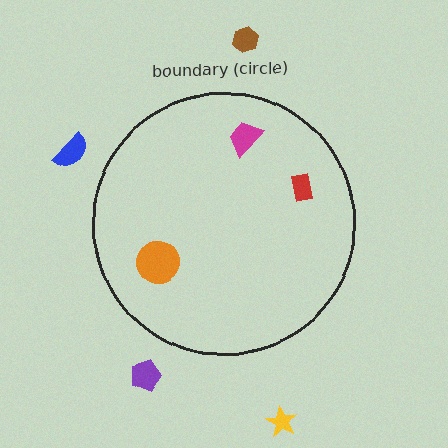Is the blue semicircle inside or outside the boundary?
Outside.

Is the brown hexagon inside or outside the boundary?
Outside.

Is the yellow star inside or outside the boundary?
Outside.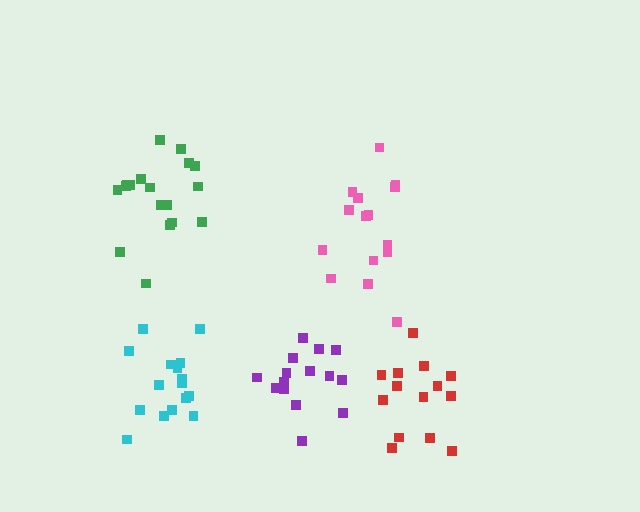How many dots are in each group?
Group 1: 16 dots, Group 2: 15 dots, Group 3: 15 dots, Group 4: 18 dots, Group 5: 14 dots (78 total).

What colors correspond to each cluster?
The clusters are colored: cyan, purple, pink, green, red.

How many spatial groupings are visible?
There are 5 spatial groupings.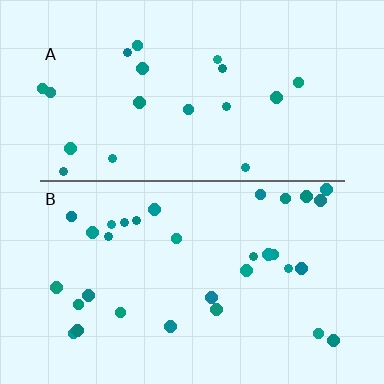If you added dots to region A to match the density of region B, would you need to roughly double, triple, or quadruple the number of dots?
Approximately double.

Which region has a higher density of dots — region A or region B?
B (the bottom).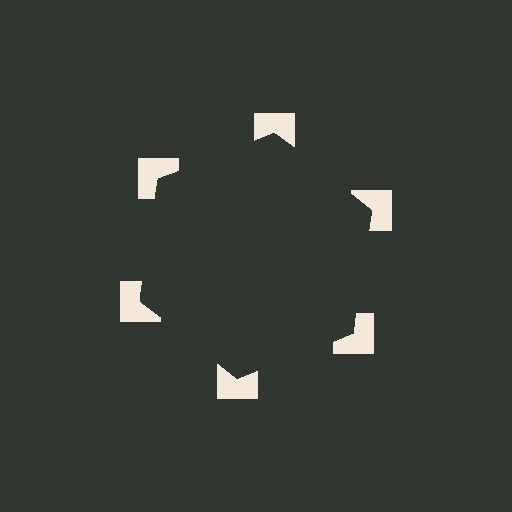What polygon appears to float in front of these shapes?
An illusory hexagon — its edges are inferred from the aligned wedge cuts in the notched squares, not physically drawn.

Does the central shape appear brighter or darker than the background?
It typically appears slightly darker than the background, even though no actual brightness change is drawn.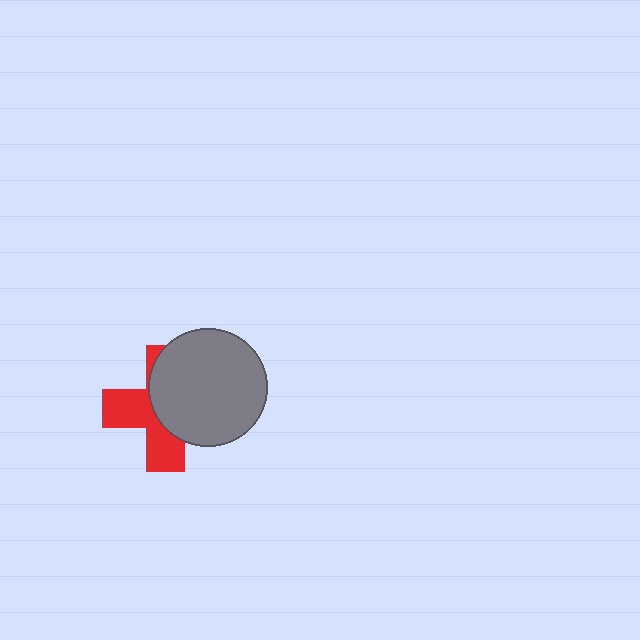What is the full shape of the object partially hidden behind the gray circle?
The partially hidden object is a red cross.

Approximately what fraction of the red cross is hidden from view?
Roughly 54% of the red cross is hidden behind the gray circle.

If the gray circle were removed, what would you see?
You would see the complete red cross.